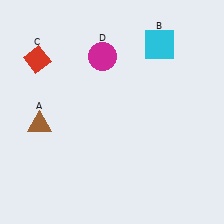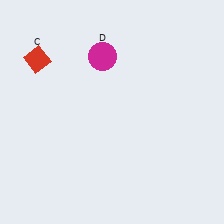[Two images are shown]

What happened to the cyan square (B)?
The cyan square (B) was removed in Image 2. It was in the top-right area of Image 1.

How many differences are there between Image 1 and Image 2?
There are 2 differences between the two images.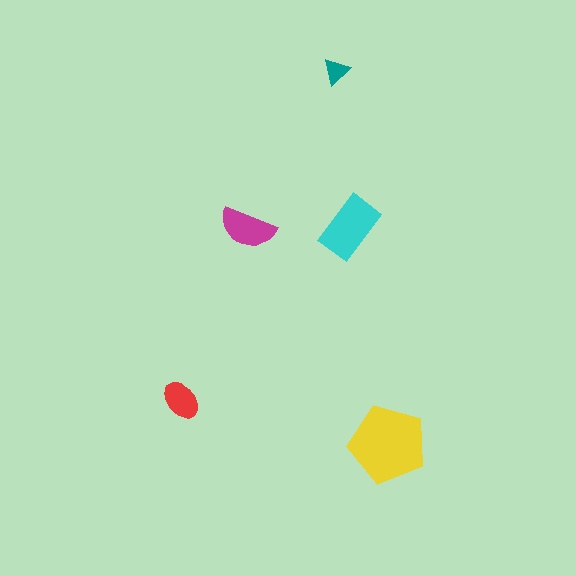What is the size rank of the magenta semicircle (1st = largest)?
3rd.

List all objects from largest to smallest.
The yellow pentagon, the cyan rectangle, the magenta semicircle, the red ellipse, the teal triangle.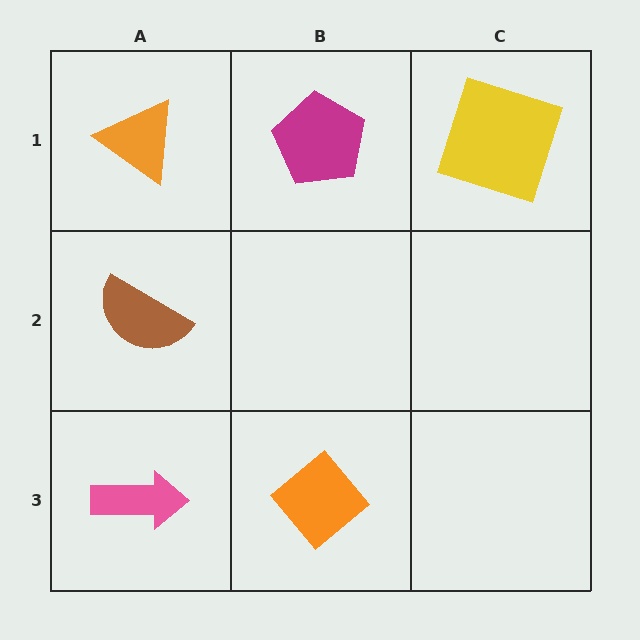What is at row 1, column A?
An orange triangle.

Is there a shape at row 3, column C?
No, that cell is empty.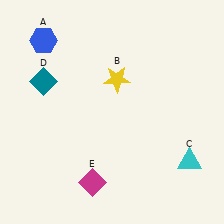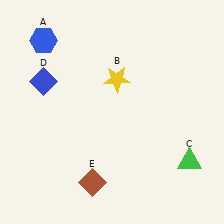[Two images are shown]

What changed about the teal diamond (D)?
In Image 1, D is teal. In Image 2, it changed to blue.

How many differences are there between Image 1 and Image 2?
There are 3 differences between the two images.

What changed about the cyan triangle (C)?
In Image 1, C is cyan. In Image 2, it changed to green.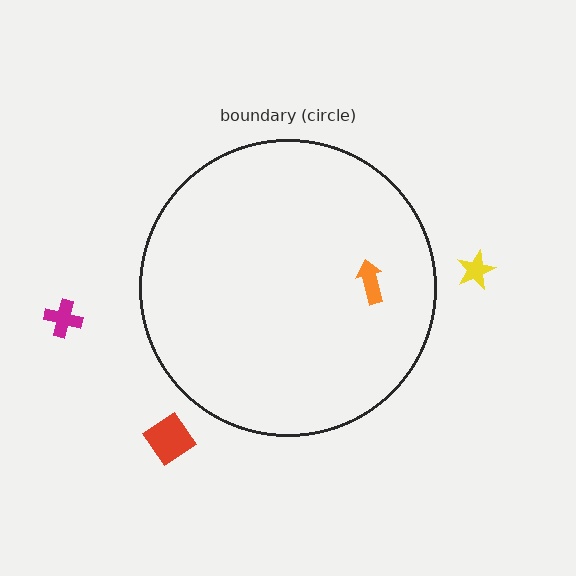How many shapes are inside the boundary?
1 inside, 3 outside.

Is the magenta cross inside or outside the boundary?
Outside.